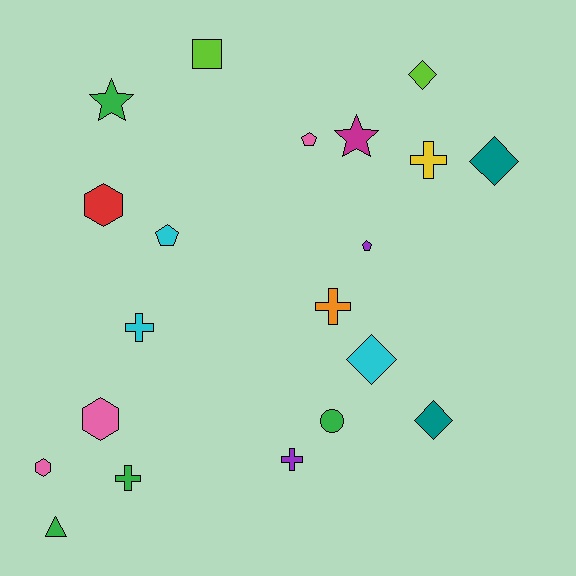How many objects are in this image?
There are 20 objects.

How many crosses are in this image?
There are 5 crosses.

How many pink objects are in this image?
There are 3 pink objects.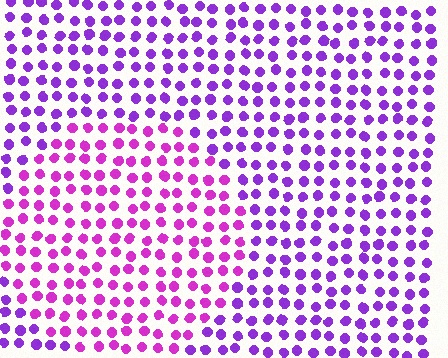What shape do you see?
I see a circle.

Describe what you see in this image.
The image is filled with small purple elements in a uniform arrangement. A circle-shaped region is visible where the elements are tinted to a slightly different hue, forming a subtle color boundary.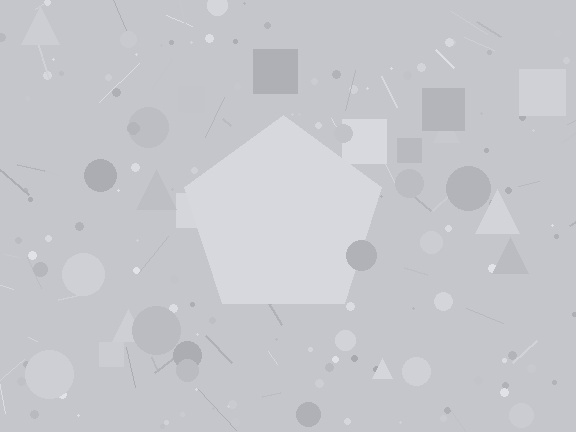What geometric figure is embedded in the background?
A pentagon is embedded in the background.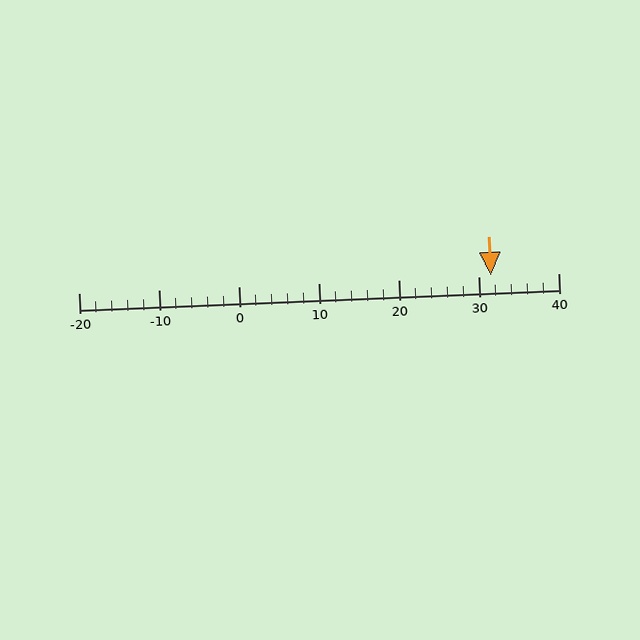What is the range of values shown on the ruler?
The ruler shows values from -20 to 40.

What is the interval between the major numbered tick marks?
The major tick marks are spaced 10 units apart.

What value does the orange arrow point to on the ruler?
The orange arrow points to approximately 32.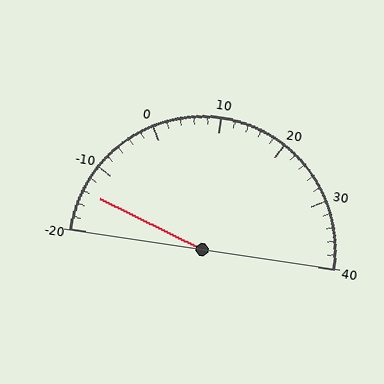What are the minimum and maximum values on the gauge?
The gauge ranges from -20 to 40.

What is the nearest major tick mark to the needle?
The nearest major tick mark is -10.